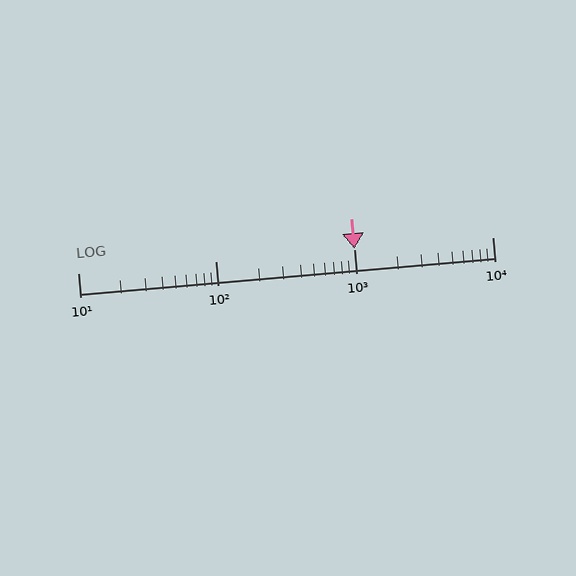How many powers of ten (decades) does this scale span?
The scale spans 3 decades, from 10 to 10000.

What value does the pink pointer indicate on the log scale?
The pointer indicates approximately 1000.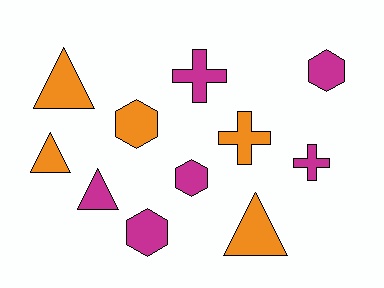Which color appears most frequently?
Magenta, with 6 objects.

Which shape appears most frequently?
Triangle, with 4 objects.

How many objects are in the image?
There are 11 objects.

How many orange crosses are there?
There is 1 orange cross.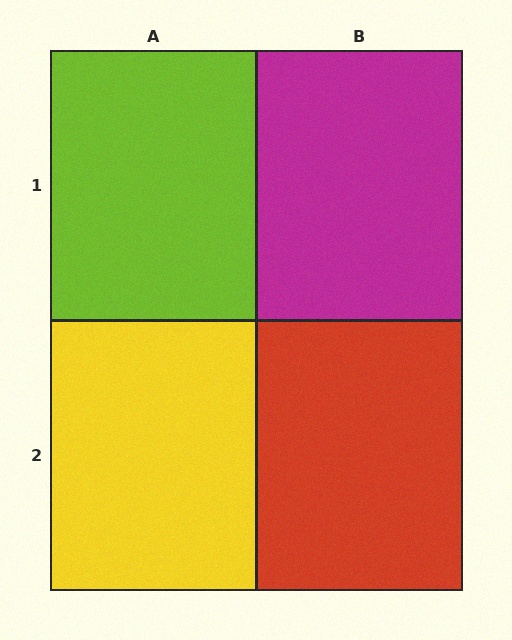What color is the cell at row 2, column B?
Red.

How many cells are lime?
1 cell is lime.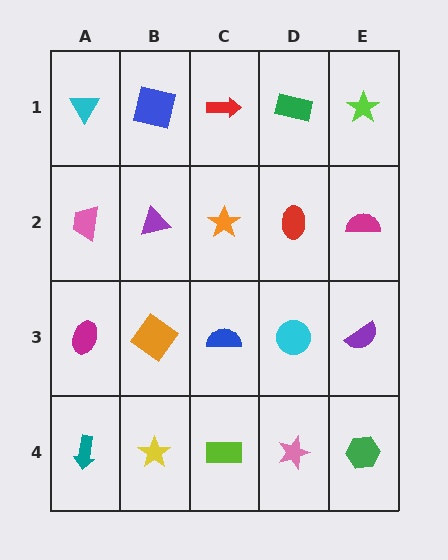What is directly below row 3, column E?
A green hexagon.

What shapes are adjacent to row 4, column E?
A purple semicircle (row 3, column E), a pink star (row 4, column D).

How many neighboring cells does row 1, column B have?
3.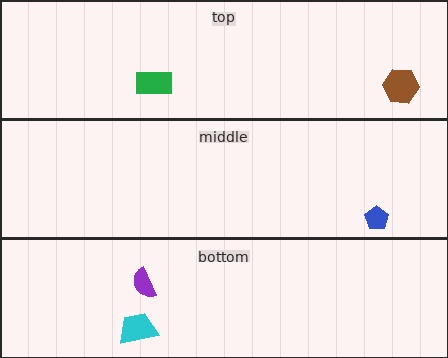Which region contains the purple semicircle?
The bottom region.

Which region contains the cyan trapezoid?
The bottom region.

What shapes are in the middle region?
The blue pentagon.